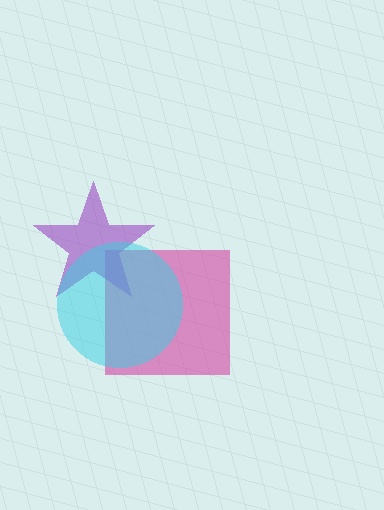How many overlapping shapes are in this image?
There are 3 overlapping shapes in the image.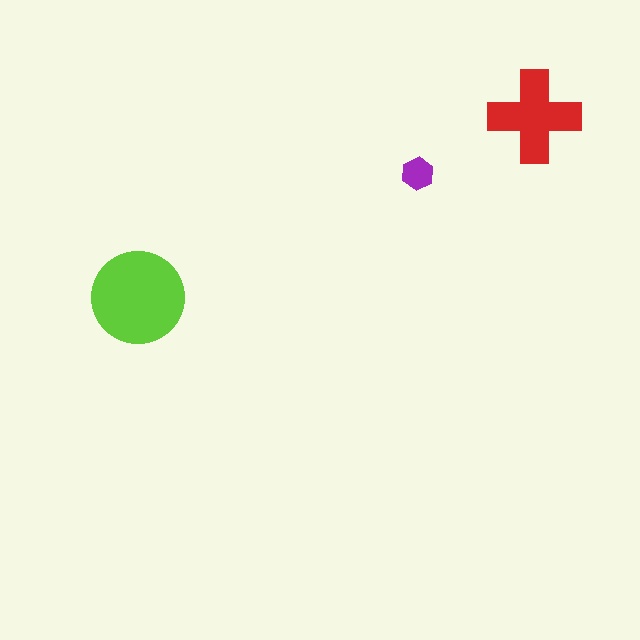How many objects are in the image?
There are 3 objects in the image.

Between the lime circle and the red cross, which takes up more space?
The lime circle.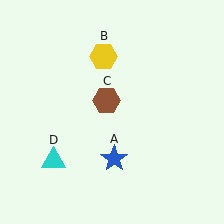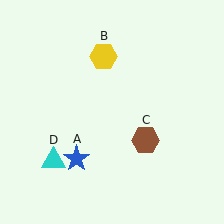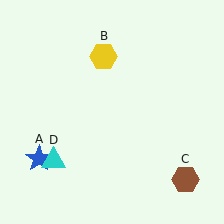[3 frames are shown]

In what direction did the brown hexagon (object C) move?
The brown hexagon (object C) moved down and to the right.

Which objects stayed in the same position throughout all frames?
Yellow hexagon (object B) and cyan triangle (object D) remained stationary.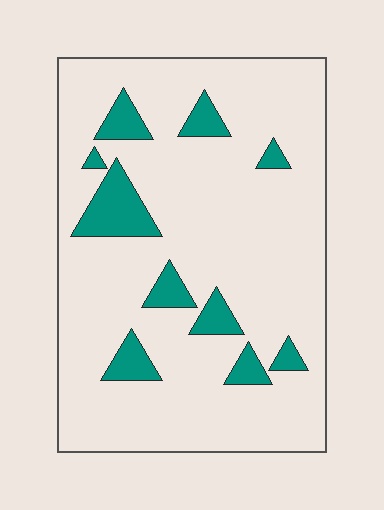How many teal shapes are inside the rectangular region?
10.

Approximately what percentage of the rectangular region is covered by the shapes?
Approximately 15%.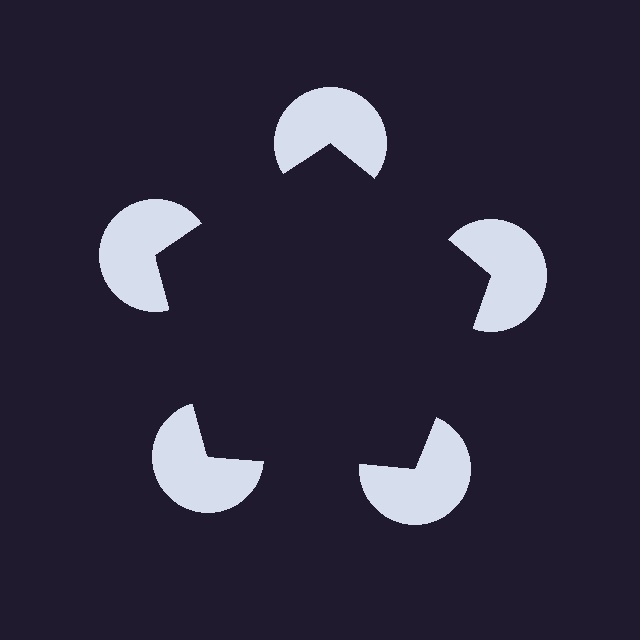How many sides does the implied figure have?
5 sides.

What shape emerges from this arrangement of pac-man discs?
An illusory pentagon — its edges are inferred from the aligned wedge cuts in the pac-man discs, not physically drawn.